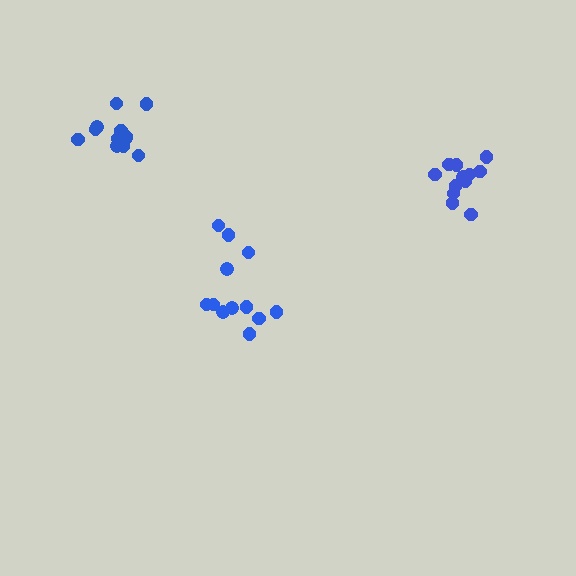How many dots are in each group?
Group 1: 12 dots, Group 2: 12 dots, Group 3: 13 dots (37 total).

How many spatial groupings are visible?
There are 3 spatial groupings.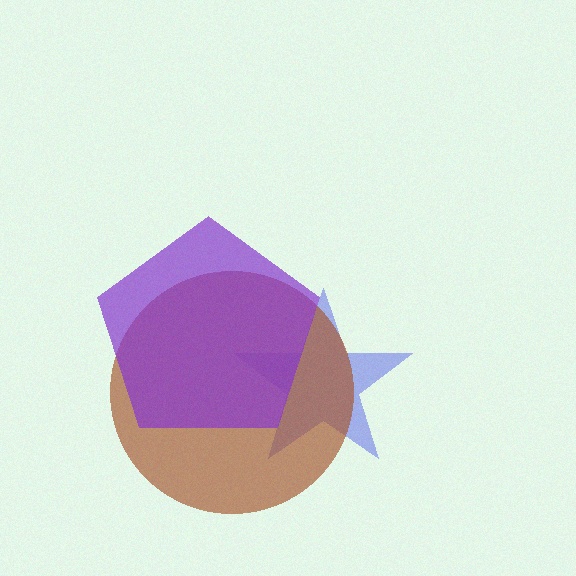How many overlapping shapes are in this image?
There are 3 overlapping shapes in the image.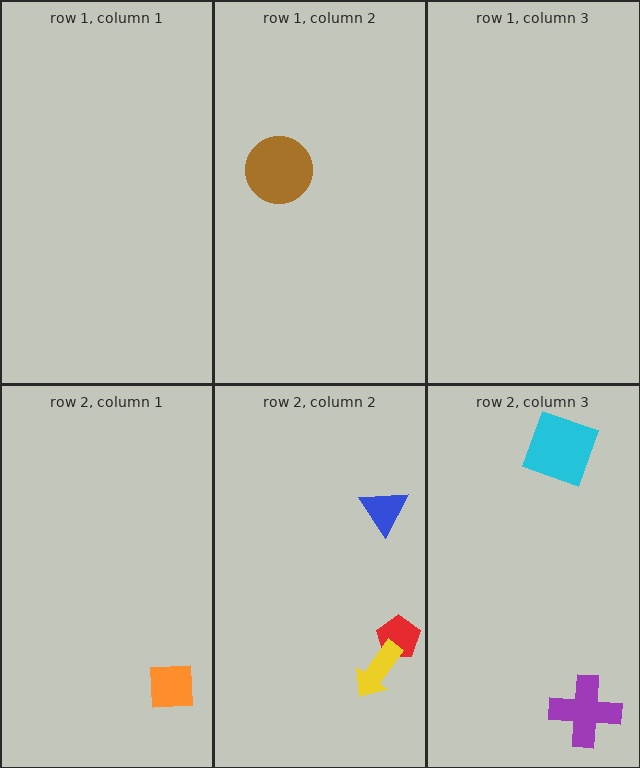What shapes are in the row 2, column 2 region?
The red pentagon, the blue triangle, the yellow arrow.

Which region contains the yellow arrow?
The row 2, column 2 region.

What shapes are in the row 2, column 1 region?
The orange square.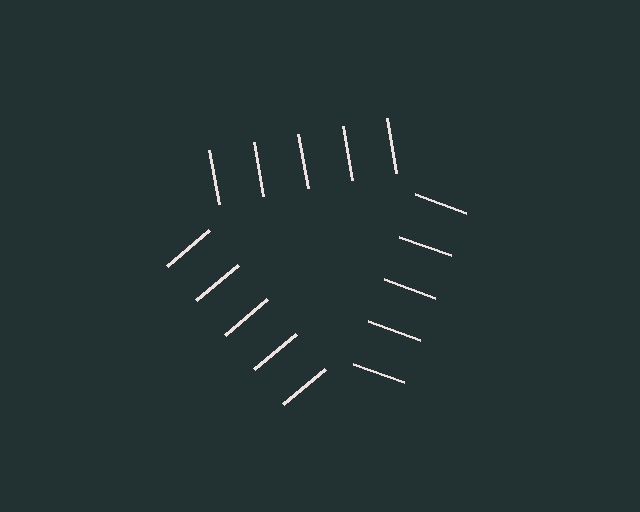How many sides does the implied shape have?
3 sides — the line-ends trace a triangle.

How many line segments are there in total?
15 — 5 along each of the 3 edges.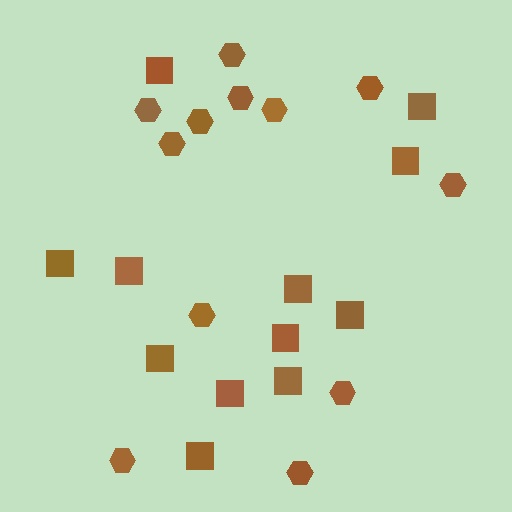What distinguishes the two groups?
There are 2 groups: one group of squares (12) and one group of hexagons (12).